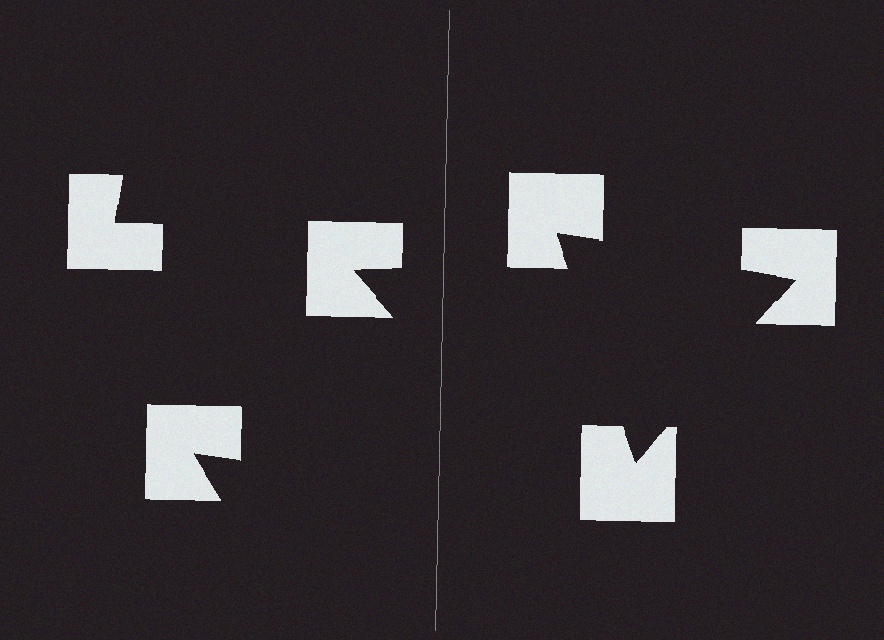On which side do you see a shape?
An illusory triangle appears on the right side. On the left side the wedge cuts are rotated, so no coherent shape forms.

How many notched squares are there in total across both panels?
6 — 3 on each side.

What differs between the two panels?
The notched squares are positioned identically on both sides; only the wedge orientations differ. On the right they align to a triangle; on the left they are misaligned.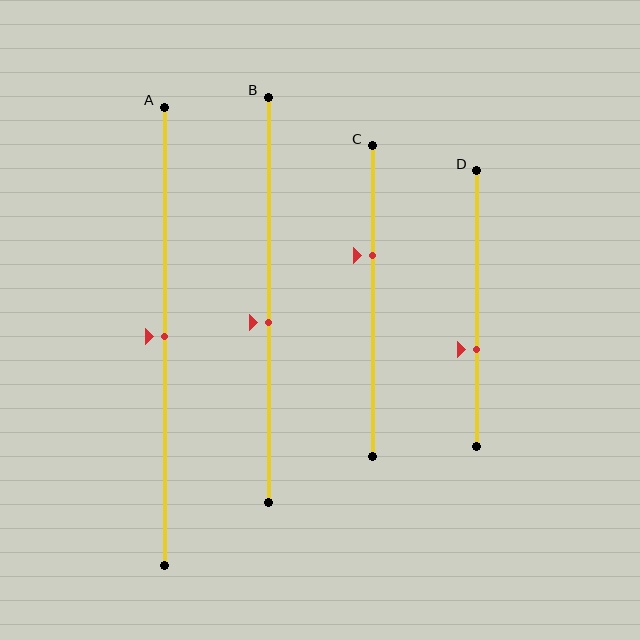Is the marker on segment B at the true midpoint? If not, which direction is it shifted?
No, the marker on segment B is shifted downward by about 6% of the segment length.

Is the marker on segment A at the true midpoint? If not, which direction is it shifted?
Yes, the marker on segment A is at the true midpoint.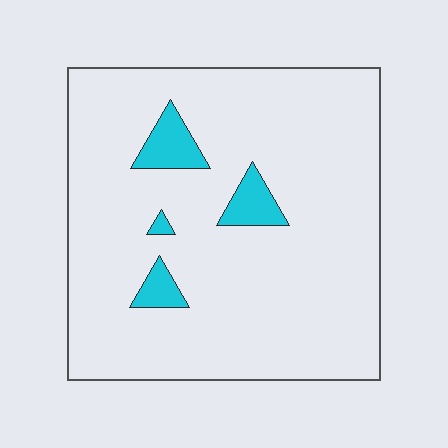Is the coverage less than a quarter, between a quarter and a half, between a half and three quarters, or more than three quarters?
Less than a quarter.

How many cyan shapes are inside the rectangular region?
4.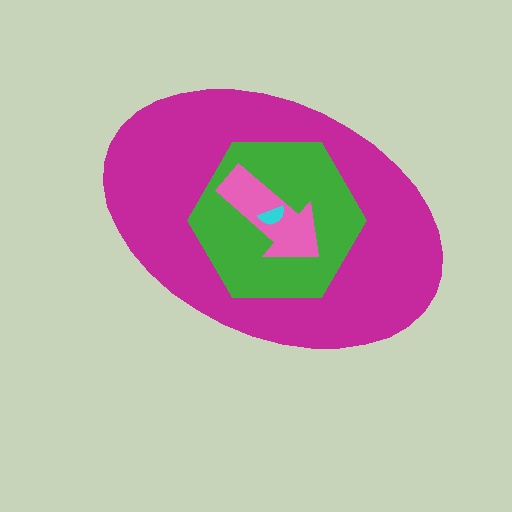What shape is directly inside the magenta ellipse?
The green hexagon.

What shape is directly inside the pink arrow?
The cyan semicircle.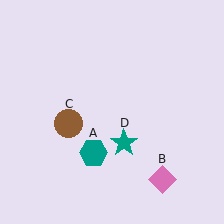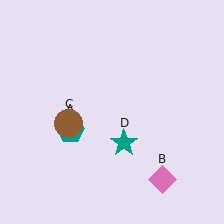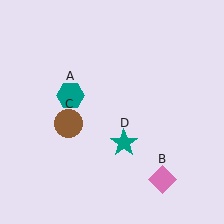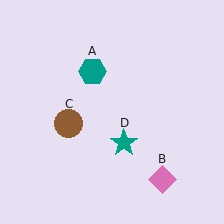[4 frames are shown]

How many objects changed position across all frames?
1 object changed position: teal hexagon (object A).